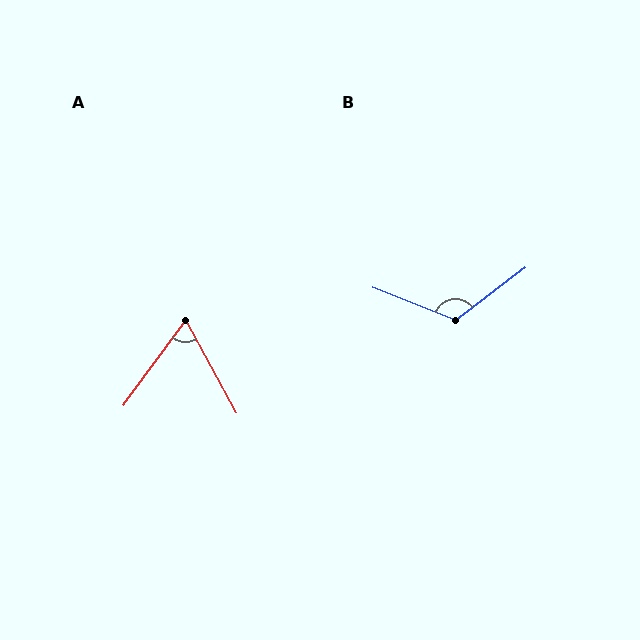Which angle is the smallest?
A, at approximately 65 degrees.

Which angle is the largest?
B, at approximately 122 degrees.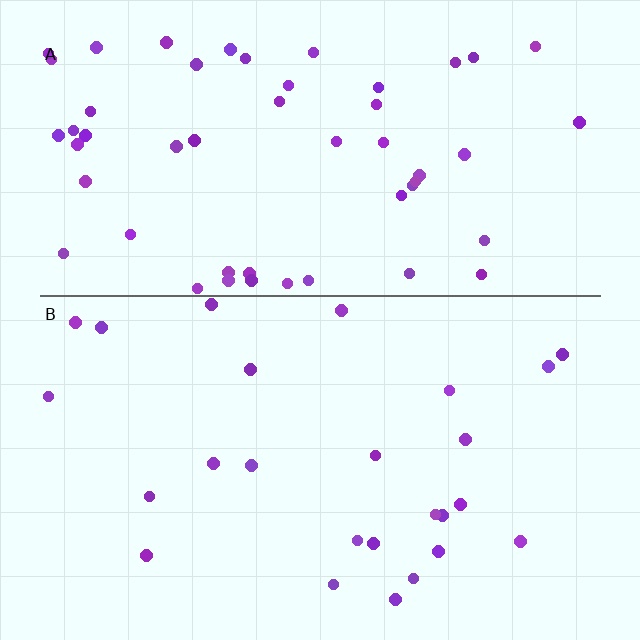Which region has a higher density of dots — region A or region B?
A (the top).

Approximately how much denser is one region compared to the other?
Approximately 2.1× — region A over region B.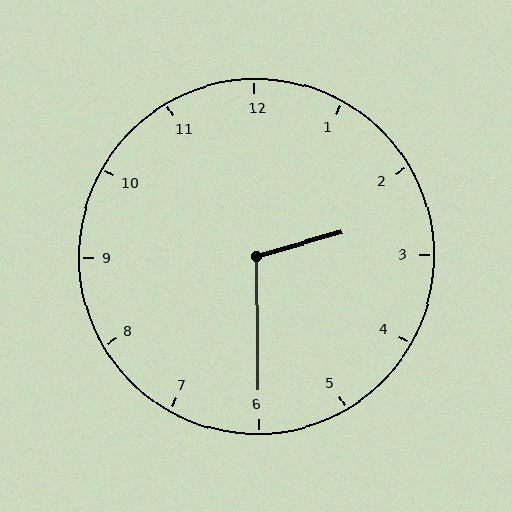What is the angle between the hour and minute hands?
Approximately 105 degrees.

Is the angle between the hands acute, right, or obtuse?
It is obtuse.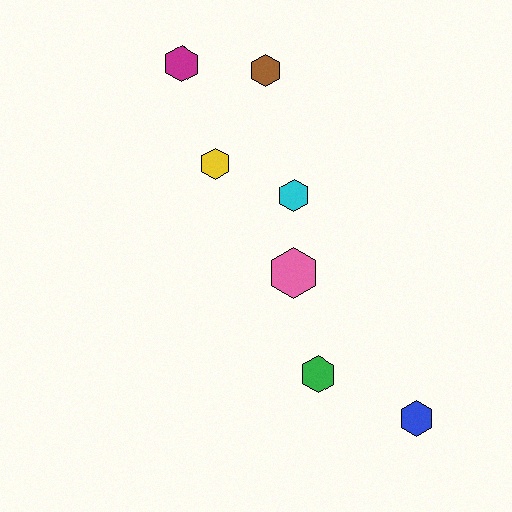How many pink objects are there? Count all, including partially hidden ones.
There is 1 pink object.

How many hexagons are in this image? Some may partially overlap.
There are 7 hexagons.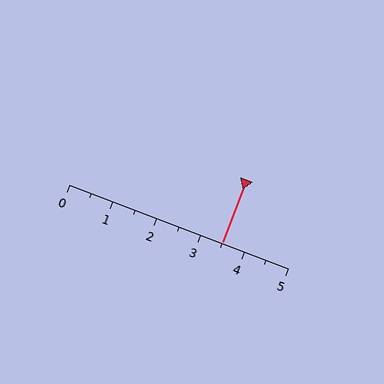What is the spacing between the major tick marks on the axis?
The major ticks are spaced 1 apart.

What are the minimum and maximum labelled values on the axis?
The axis runs from 0 to 5.